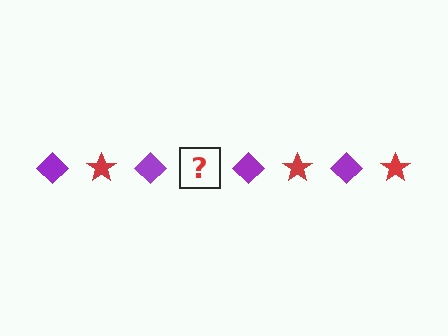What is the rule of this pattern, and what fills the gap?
The rule is that the pattern alternates between purple diamond and red star. The gap should be filled with a red star.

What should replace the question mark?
The question mark should be replaced with a red star.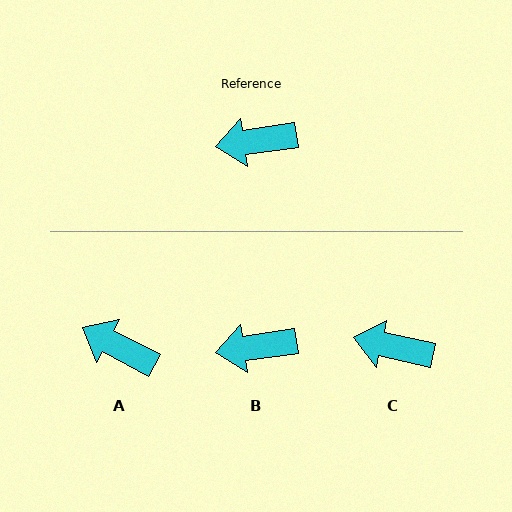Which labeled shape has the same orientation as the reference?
B.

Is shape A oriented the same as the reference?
No, it is off by about 36 degrees.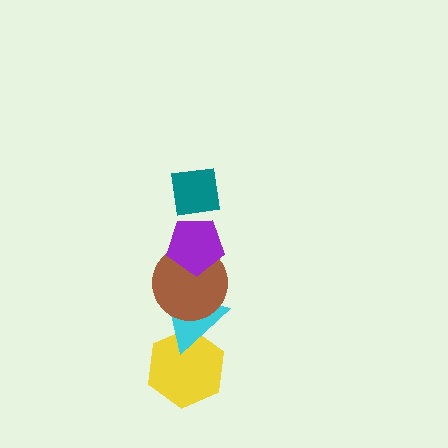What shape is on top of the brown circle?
The purple pentagon is on top of the brown circle.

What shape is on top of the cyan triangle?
The brown circle is on top of the cyan triangle.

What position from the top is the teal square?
The teal square is 1st from the top.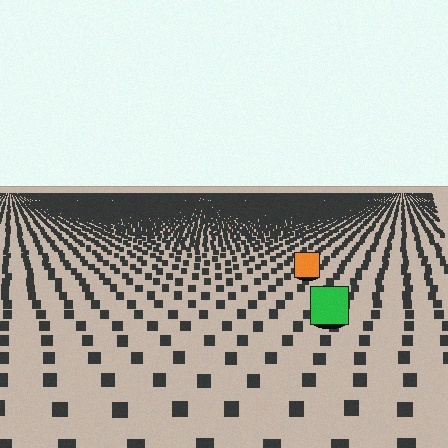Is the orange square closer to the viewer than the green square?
No. The green square is closer — you can tell from the texture gradient: the ground texture is coarser near it.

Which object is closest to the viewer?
The green square is closest. The texture marks near it are larger and more spread out.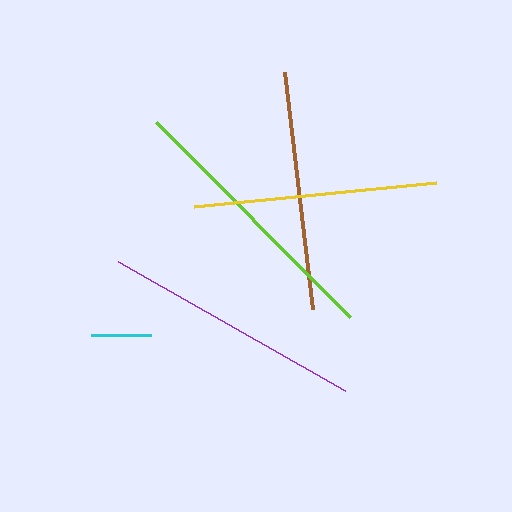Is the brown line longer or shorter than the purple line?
The purple line is longer than the brown line.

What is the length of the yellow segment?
The yellow segment is approximately 243 pixels long.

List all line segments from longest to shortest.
From longest to shortest: lime, purple, yellow, brown, cyan.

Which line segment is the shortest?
The cyan line is the shortest at approximately 60 pixels.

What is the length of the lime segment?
The lime segment is approximately 275 pixels long.